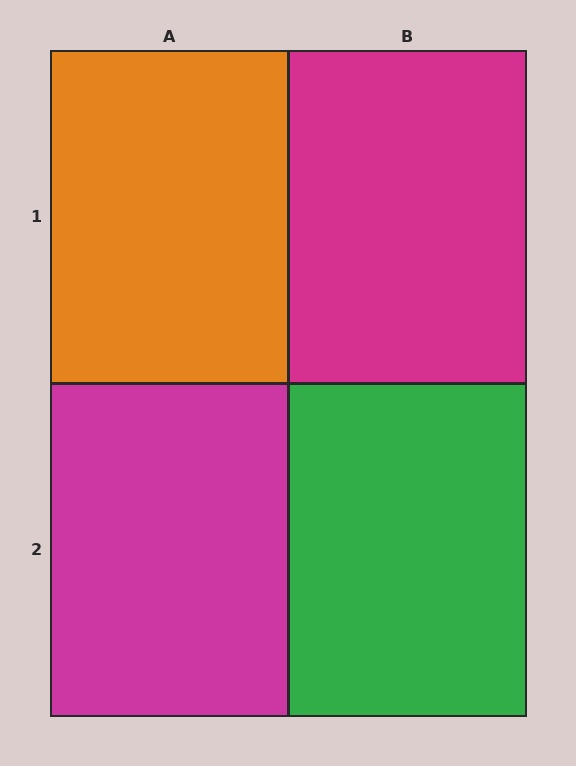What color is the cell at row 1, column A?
Orange.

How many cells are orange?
1 cell is orange.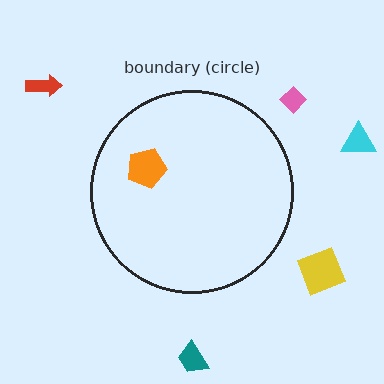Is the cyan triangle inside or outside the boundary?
Outside.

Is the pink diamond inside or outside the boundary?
Outside.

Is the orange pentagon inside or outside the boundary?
Inside.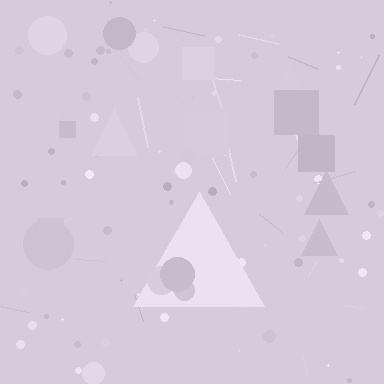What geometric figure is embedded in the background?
A triangle is embedded in the background.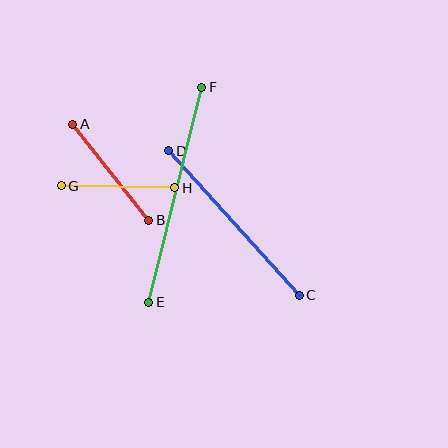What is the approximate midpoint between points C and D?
The midpoint is at approximately (234, 223) pixels.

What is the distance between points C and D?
The distance is approximately 195 pixels.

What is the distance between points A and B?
The distance is approximately 122 pixels.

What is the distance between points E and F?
The distance is approximately 222 pixels.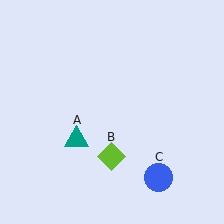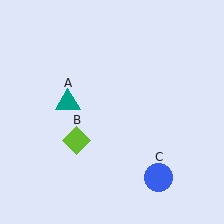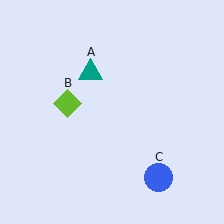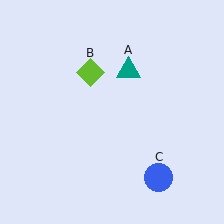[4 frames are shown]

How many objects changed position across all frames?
2 objects changed position: teal triangle (object A), lime diamond (object B).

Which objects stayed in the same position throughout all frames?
Blue circle (object C) remained stationary.